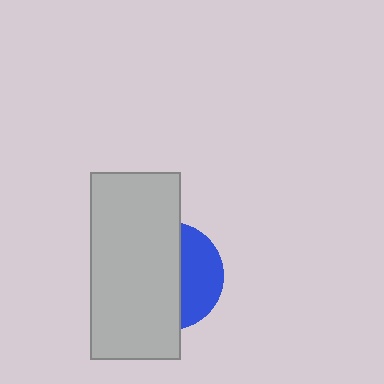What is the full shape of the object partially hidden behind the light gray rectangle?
The partially hidden object is a blue circle.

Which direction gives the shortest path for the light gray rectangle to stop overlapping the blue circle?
Moving left gives the shortest separation.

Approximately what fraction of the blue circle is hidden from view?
Roughly 64% of the blue circle is hidden behind the light gray rectangle.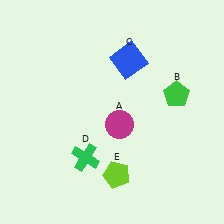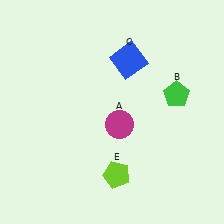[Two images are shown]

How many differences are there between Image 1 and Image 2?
There is 1 difference between the two images.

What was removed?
The green cross (D) was removed in Image 2.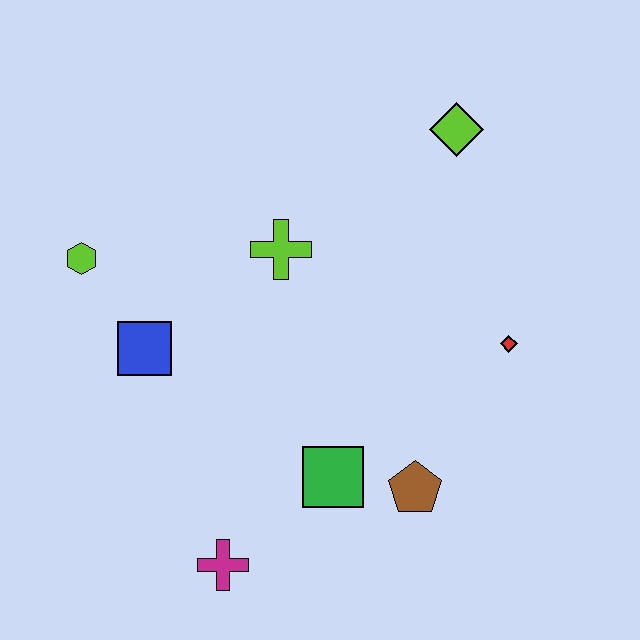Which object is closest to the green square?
The brown pentagon is closest to the green square.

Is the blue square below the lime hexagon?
Yes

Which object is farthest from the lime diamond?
The magenta cross is farthest from the lime diamond.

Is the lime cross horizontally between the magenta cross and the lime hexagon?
No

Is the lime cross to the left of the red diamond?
Yes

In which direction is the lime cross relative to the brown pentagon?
The lime cross is above the brown pentagon.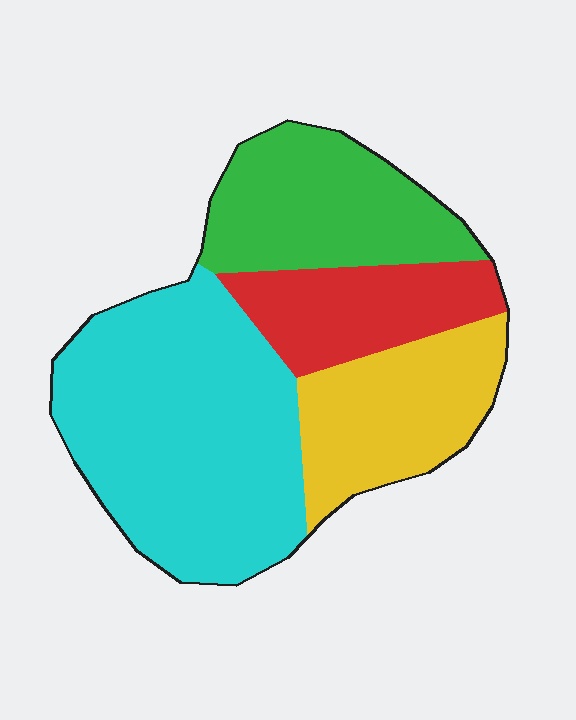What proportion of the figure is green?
Green takes up about one fifth (1/5) of the figure.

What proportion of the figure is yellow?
Yellow takes up between a sixth and a third of the figure.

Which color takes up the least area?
Red, at roughly 15%.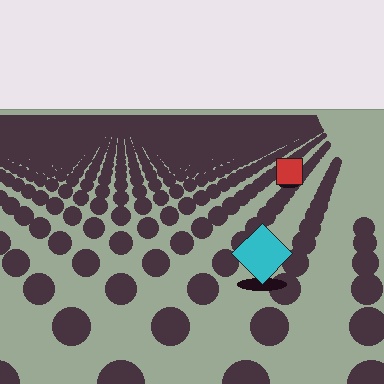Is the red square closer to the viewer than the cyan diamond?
No. The cyan diamond is closer — you can tell from the texture gradient: the ground texture is coarser near it.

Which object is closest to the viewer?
The cyan diamond is closest. The texture marks near it are larger and more spread out.